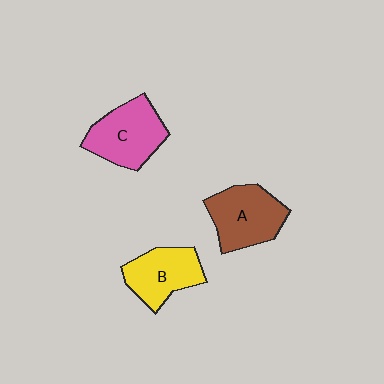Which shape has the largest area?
Shape C (pink).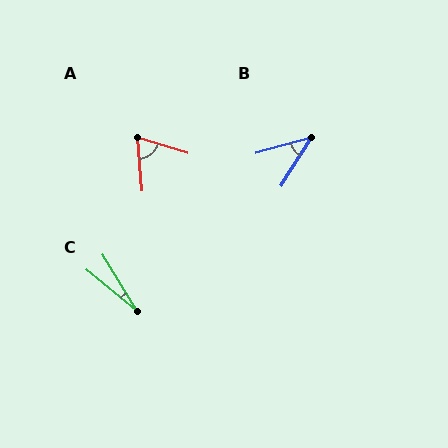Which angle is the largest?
A, at approximately 68 degrees.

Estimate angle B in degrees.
Approximately 43 degrees.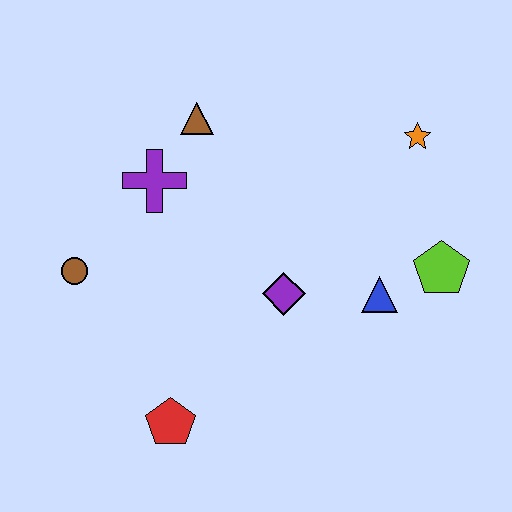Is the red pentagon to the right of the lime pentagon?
No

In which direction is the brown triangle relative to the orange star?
The brown triangle is to the left of the orange star.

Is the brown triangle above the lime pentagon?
Yes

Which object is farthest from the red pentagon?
The orange star is farthest from the red pentagon.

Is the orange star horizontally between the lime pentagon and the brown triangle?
Yes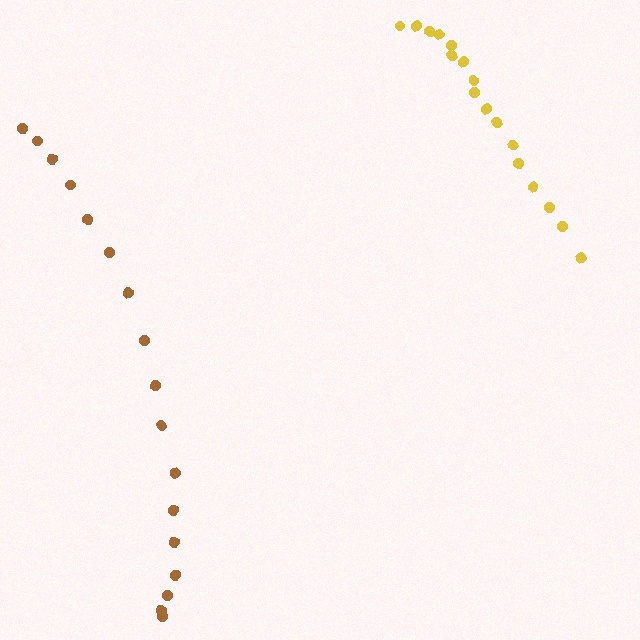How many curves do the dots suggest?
There are 2 distinct paths.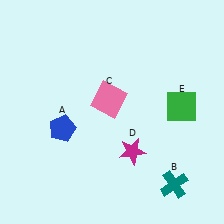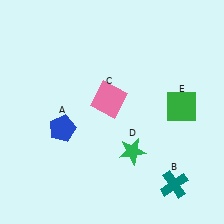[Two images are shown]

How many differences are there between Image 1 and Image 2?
There is 1 difference between the two images.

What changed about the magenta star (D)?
In Image 1, D is magenta. In Image 2, it changed to green.